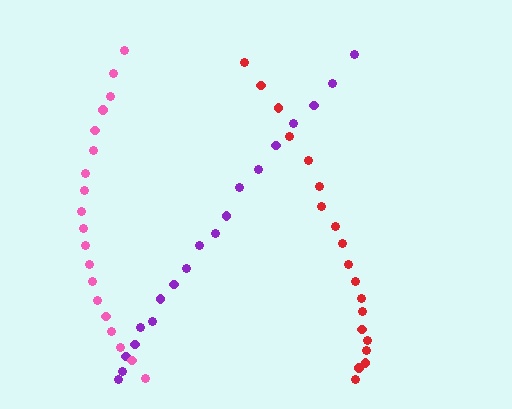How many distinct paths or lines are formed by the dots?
There are 3 distinct paths.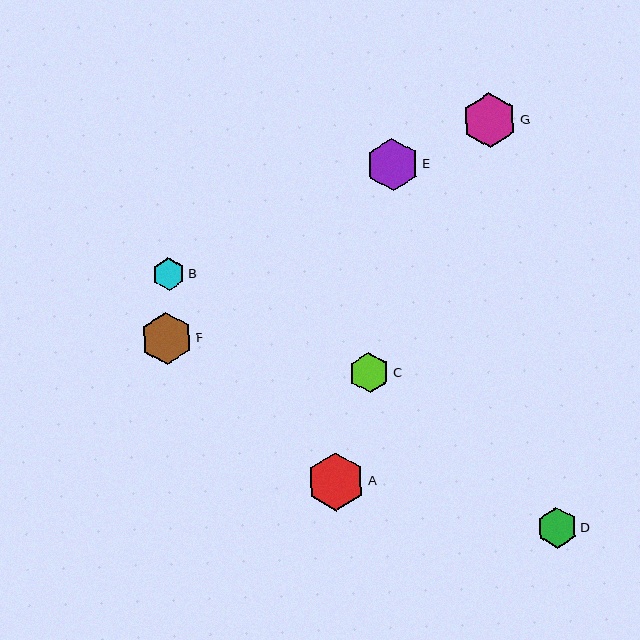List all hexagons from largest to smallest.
From largest to smallest: A, G, E, F, D, C, B.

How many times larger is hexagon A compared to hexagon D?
Hexagon A is approximately 1.4 times the size of hexagon D.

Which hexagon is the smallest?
Hexagon B is the smallest with a size of approximately 33 pixels.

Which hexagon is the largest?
Hexagon A is the largest with a size of approximately 58 pixels.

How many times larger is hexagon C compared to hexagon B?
Hexagon C is approximately 1.2 times the size of hexagon B.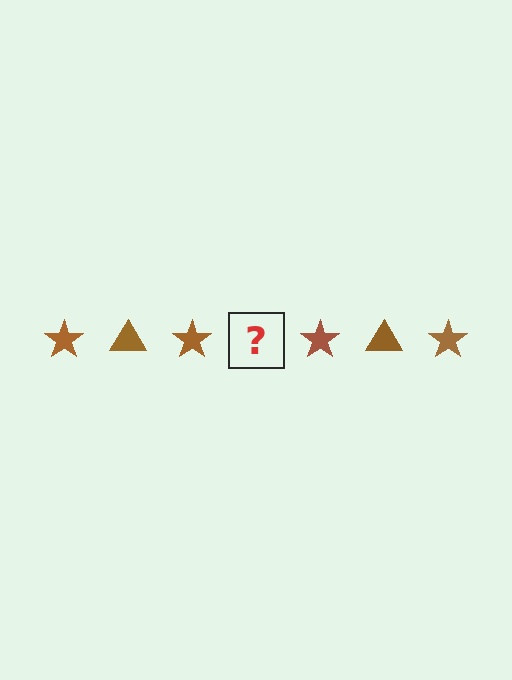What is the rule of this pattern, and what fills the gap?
The rule is that the pattern cycles through star, triangle shapes in brown. The gap should be filled with a brown triangle.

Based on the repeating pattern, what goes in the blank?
The blank should be a brown triangle.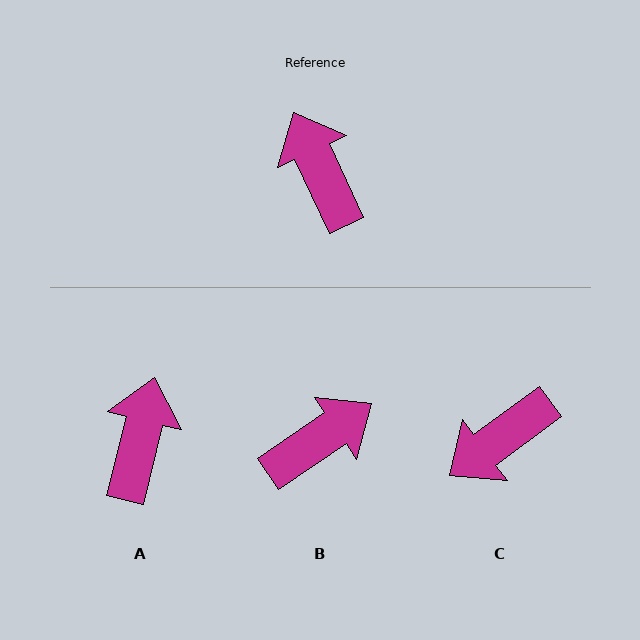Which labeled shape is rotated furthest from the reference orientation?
C, about 101 degrees away.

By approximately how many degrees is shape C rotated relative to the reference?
Approximately 101 degrees counter-clockwise.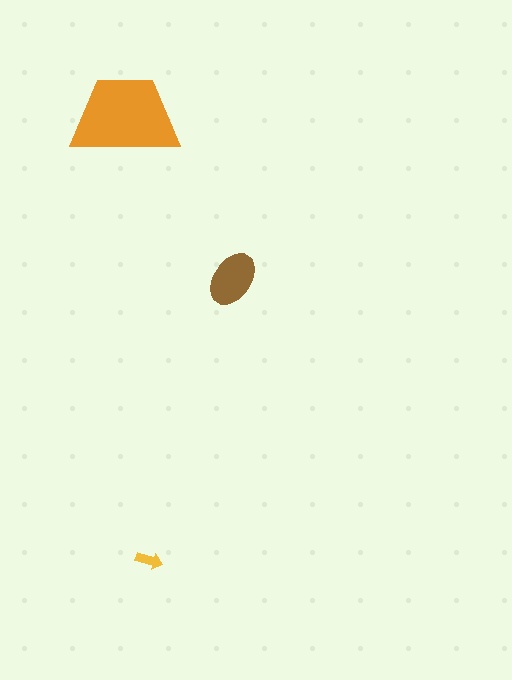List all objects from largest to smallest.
The orange trapezoid, the brown ellipse, the yellow arrow.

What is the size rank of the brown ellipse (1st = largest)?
2nd.